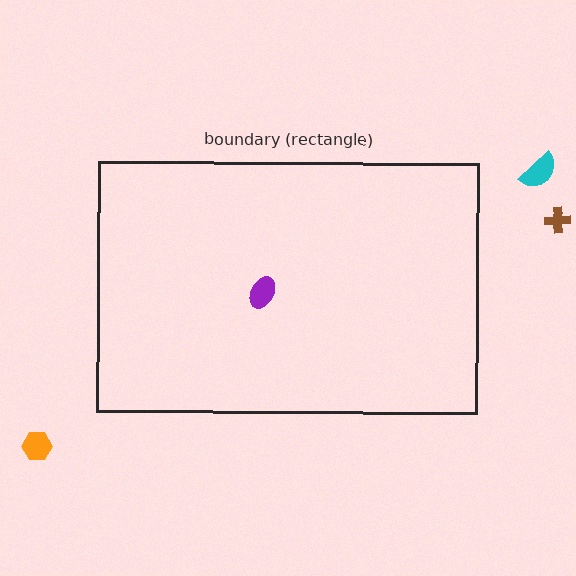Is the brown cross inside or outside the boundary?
Outside.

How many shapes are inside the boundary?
1 inside, 3 outside.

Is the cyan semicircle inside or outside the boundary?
Outside.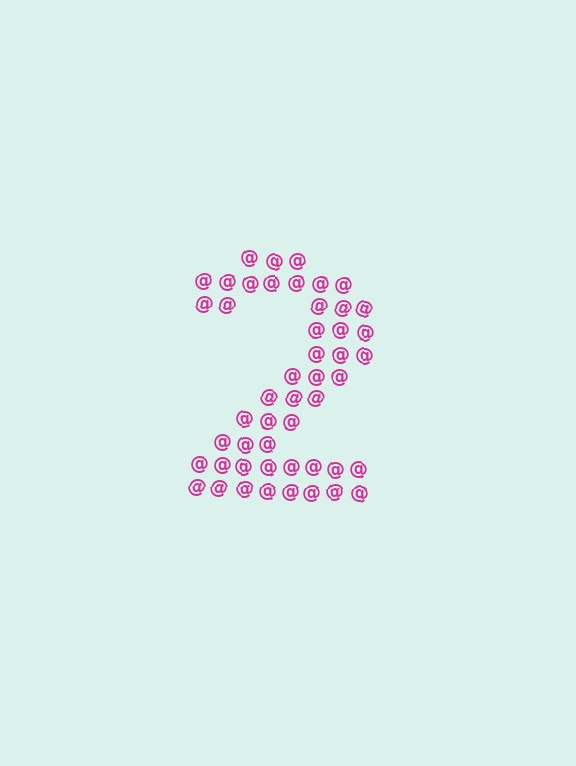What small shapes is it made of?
It is made of small at signs.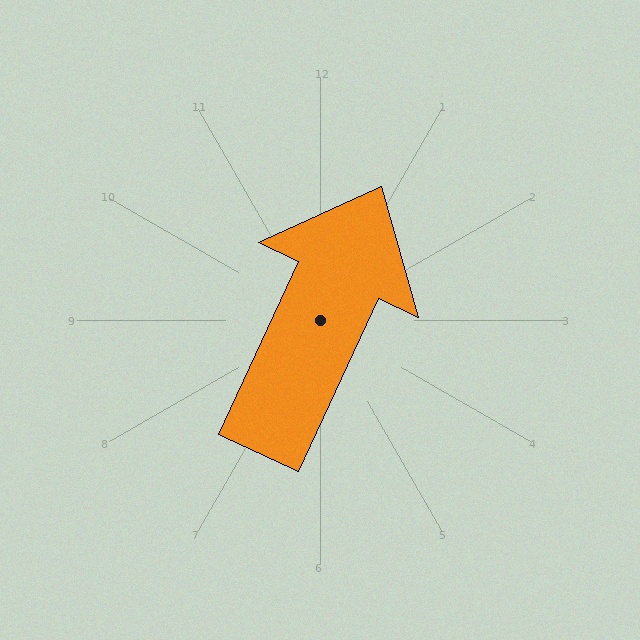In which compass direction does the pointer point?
Northeast.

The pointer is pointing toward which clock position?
Roughly 1 o'clock.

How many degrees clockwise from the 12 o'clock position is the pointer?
Approximately 25 degrees.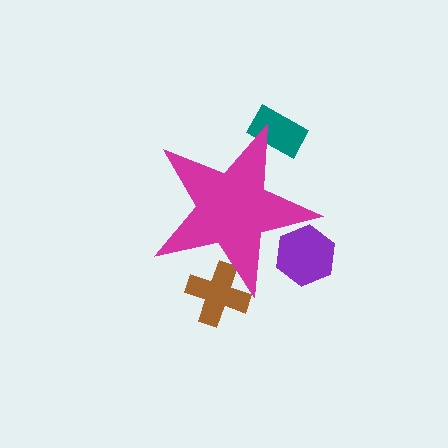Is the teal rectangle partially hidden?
Yes, the teal rectangle is partially hidden behind the magenta star.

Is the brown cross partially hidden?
Yes, the brown cross is partially hidden behind the magenta star.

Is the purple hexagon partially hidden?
Yes, the purple hexagon is partially hidden behind the magenta star.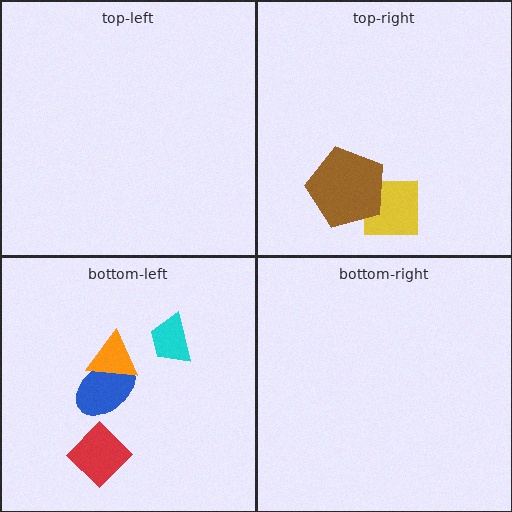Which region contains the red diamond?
The bottom-left region.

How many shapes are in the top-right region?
2.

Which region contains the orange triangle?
The bottom-left region.